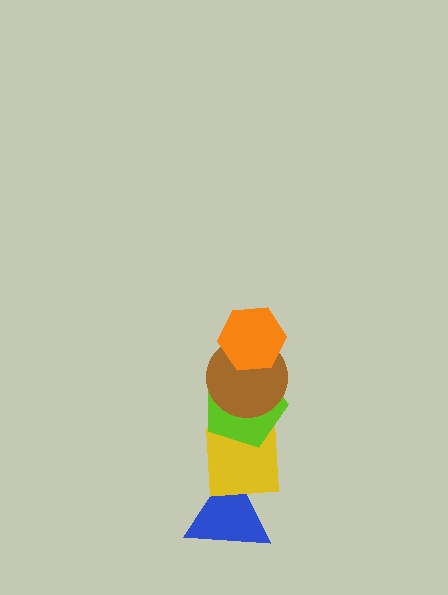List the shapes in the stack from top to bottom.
From top to bottom: the orange hexagon, the brown circle, the lime pentagon, the yellow square, the blue triangle.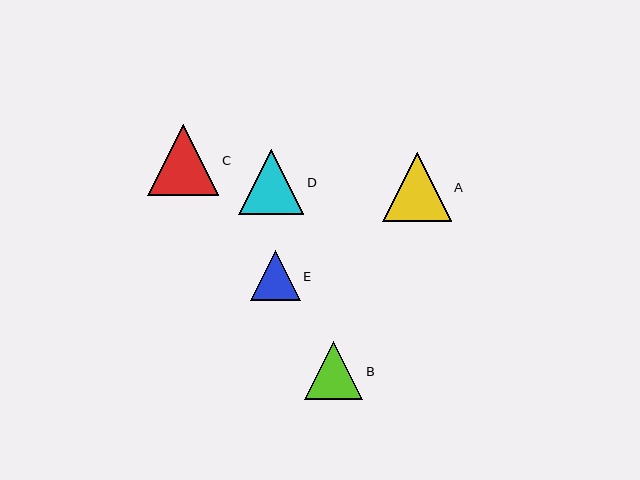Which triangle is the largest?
Triangle C is the largest with a size of approximately 71 pixels.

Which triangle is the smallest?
Triangle E is the smallest with a size of approximately 50 pixels.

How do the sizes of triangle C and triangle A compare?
Triangle C and triangle A are approximately the same size.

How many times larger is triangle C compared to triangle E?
Triangle C is approximately 1.4 times the size of triangle E.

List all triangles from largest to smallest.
From largest to smallest: C, A, D, B, E.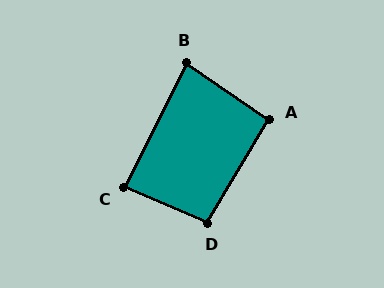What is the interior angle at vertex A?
Approximately 93 degrees (approximately right).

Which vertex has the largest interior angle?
D, at approximately 98 degrees.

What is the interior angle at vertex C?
Approximately 87 degrees (approximately right).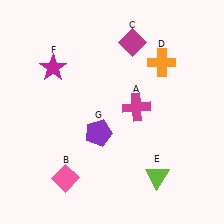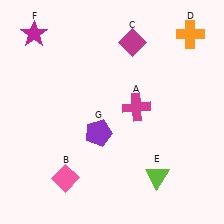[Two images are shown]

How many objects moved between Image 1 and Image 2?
2 objects moved between the two images.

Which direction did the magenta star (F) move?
The magenta star (F) moved up.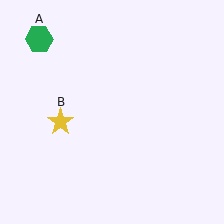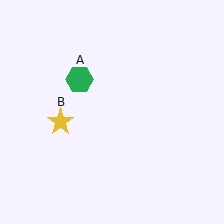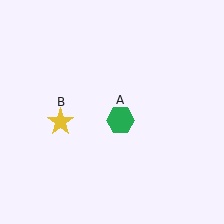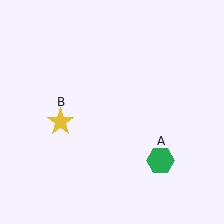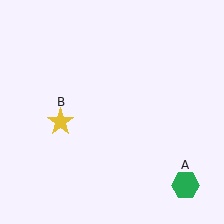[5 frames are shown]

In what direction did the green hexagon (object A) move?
The green hexagon (object A) moved down and to the right.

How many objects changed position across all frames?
1 object changed position: green hexagon (object A).